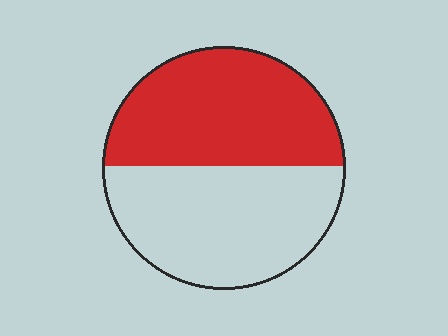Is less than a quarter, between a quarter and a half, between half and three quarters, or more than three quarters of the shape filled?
Between a quarter and a half.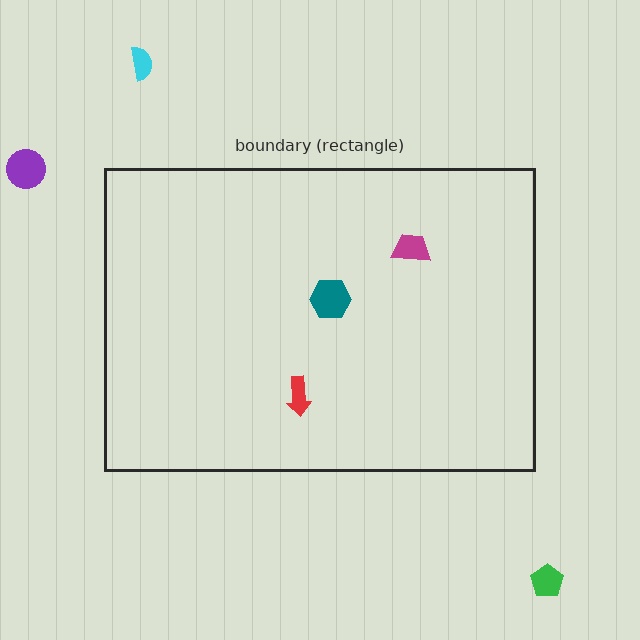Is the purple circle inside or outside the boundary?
Outside.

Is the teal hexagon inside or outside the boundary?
Inside.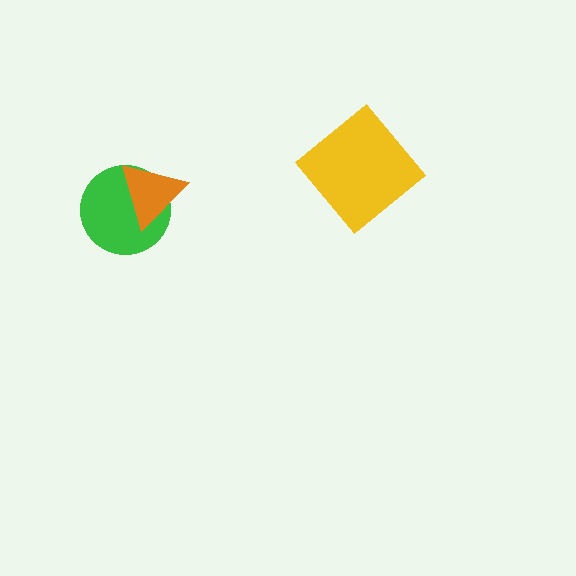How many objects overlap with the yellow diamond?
0 objects overlap with the yellow diamond.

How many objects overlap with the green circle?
1 object overlaps with the green circle.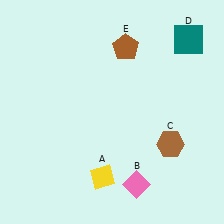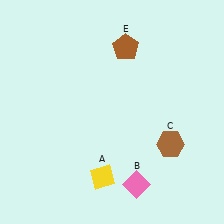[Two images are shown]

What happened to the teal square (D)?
The teal square (D) was removed in Image 2. It was in the top-right area of Image 1.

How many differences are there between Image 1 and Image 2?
There is 1 difference between the two images.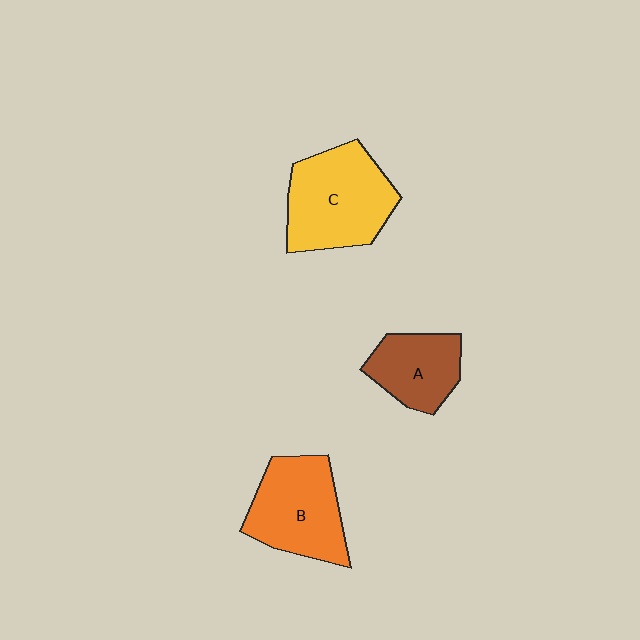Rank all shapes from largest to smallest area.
From largest to smallest: C (yellow), B (orange), A (brown).